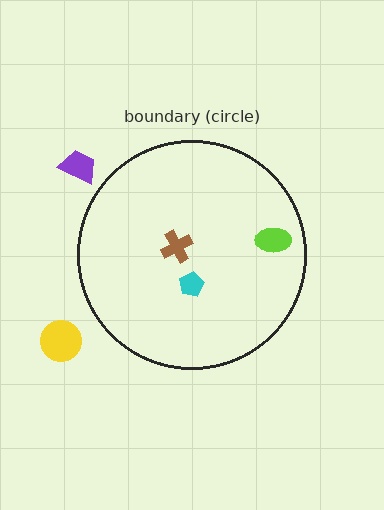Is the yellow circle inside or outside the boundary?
Outside.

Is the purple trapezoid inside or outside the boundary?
Outside.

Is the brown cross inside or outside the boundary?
Inside.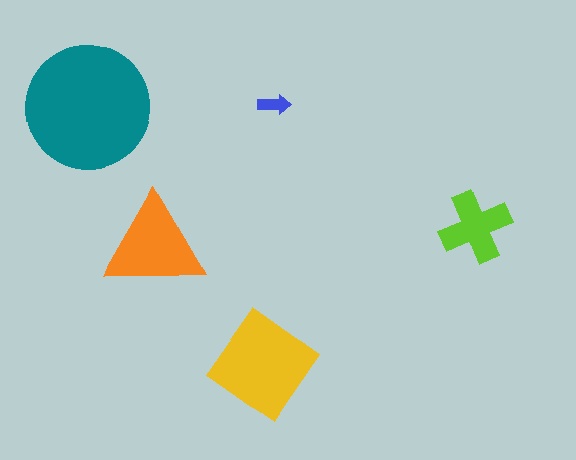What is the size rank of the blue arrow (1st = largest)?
5th.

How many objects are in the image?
There are 5 objects in the image.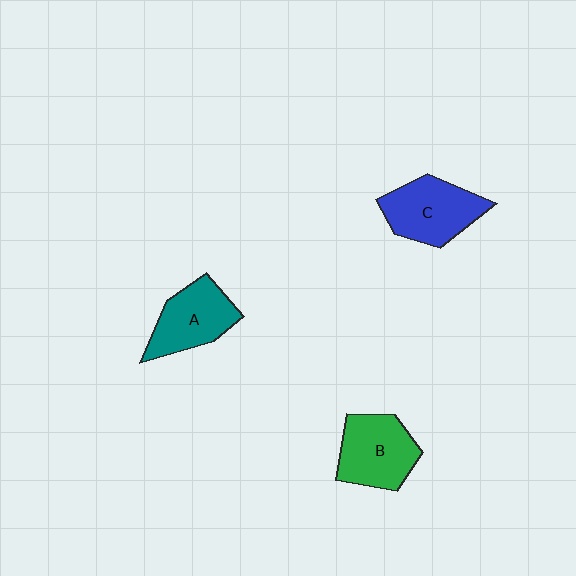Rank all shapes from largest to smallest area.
From largest to smallest: C (blue), B (green), A (teal).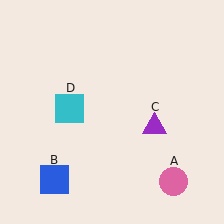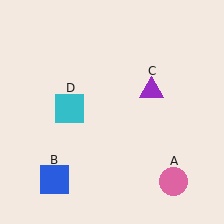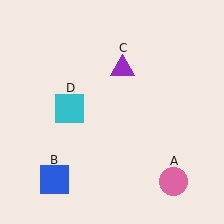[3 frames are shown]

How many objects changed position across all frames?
1 object changed position: purple triangle (object C).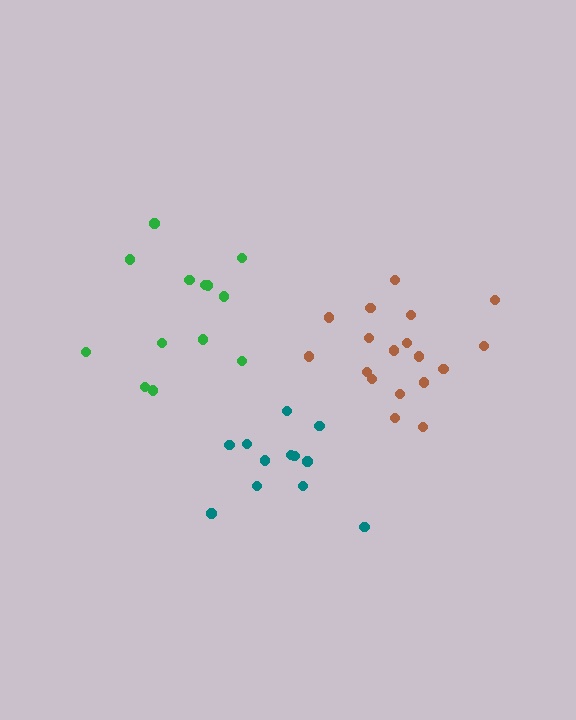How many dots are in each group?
Group 1: 13 dots, Group 2: 18 dots, Group 3: 12 dots (43 total).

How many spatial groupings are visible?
There are 3 spatial groupings.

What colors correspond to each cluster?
The clusters are colored: green, brown, teal.